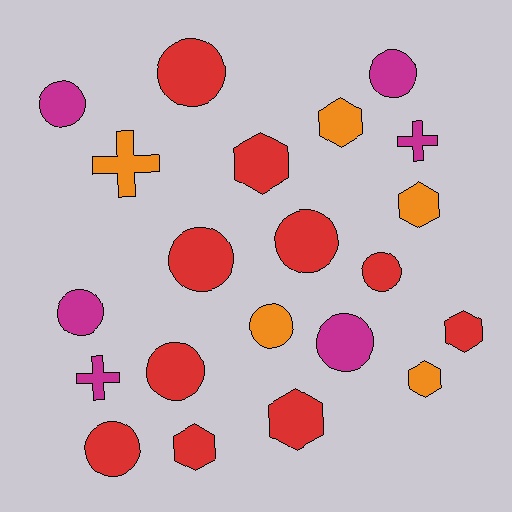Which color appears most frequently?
Red, with 10 objects.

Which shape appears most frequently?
Circle, with 11 objects.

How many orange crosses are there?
There is 1 orange cross.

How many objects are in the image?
There are 21 objects.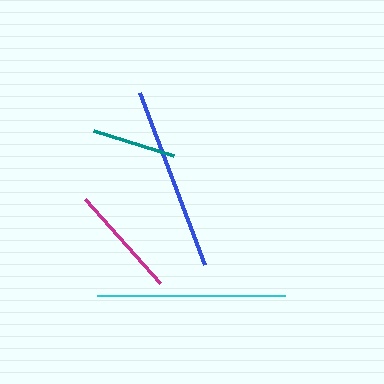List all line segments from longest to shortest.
From longest to shortest: cyan, blue, magenta, teal.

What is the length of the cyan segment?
The cyan segment is approximately 188 pixels long.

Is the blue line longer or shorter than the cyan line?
The cyan line is longer than the blue line.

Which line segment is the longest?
The cyan line is the longest at approximately 188 pixels.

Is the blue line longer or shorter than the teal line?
The blue line is longer than the teal line.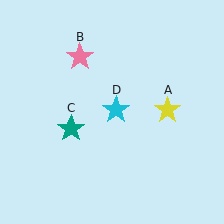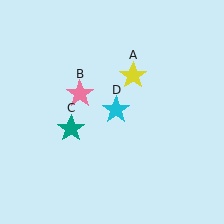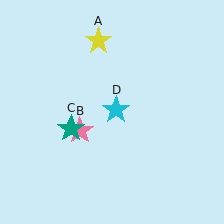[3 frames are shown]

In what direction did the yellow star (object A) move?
The yellow star (object A) moved up and to the left.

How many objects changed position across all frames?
2 objects changed position: yellow star (object A), pink star (object B).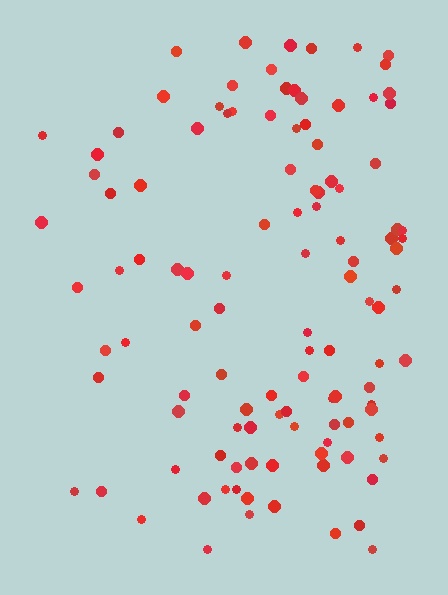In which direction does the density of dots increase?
From left to right, with the right side densest.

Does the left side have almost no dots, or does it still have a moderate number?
Still a moderate number, just noticeably fewer than the right.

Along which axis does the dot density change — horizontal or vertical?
Horizontal.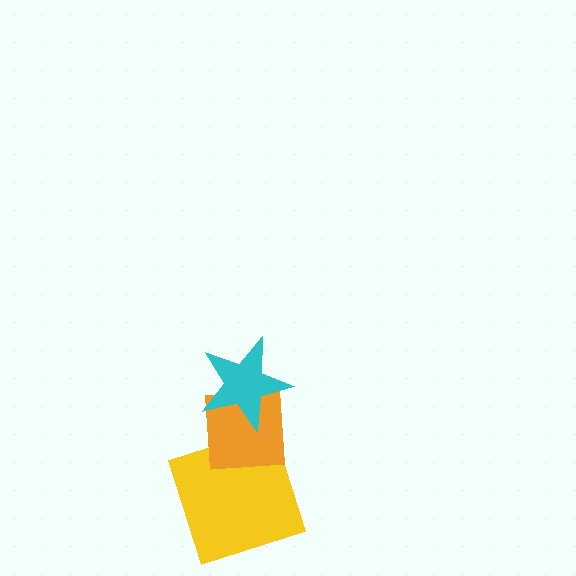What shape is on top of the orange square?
The cyan star is on top of the orange square.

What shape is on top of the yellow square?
The orange square is on top of the yellow square.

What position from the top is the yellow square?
The yellow square is 3rd from the top.